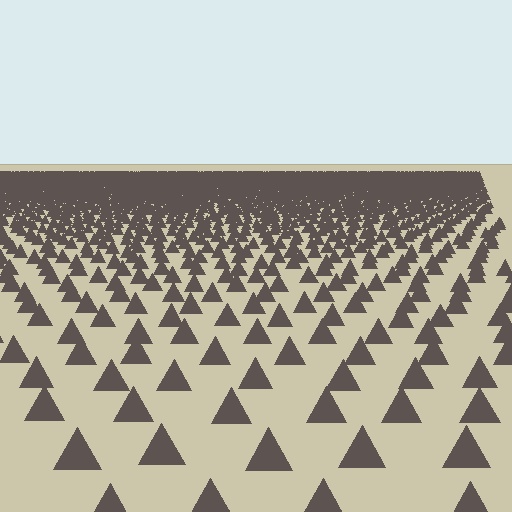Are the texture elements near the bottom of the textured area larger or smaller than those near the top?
Larger. Near the bottom, elements are closer to the viewer and appear at a bigger on-screen size.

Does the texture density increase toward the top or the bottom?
Density increases toward the top.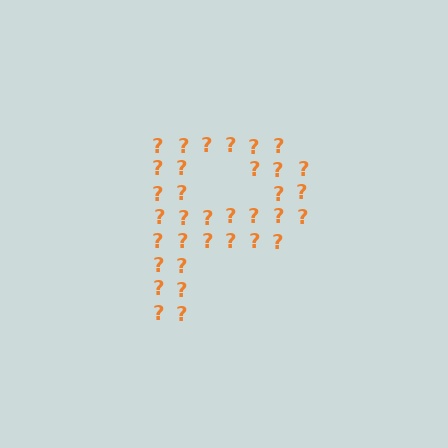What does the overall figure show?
The overall figure shows the letter P.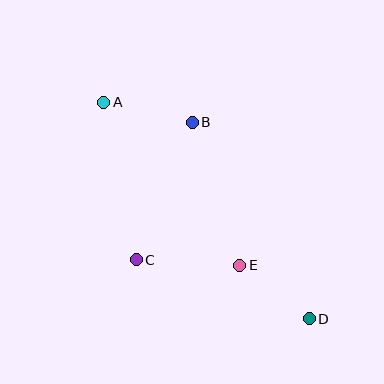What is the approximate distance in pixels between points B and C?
The distance between B and C is approximately 149 pixels.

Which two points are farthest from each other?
Points A and D are farthest from each other.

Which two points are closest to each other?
Points D and E are closest to each other.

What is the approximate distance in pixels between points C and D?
The distance between C and D is approximately 183 pixels.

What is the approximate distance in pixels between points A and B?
The distance between A and B is approximately 91 pixels.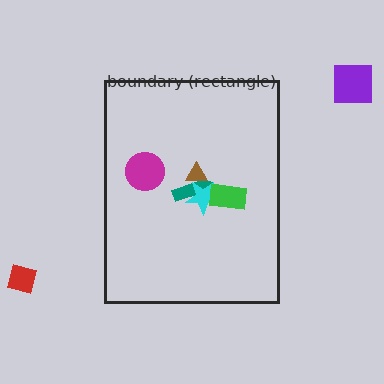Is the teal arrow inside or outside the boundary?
Inside.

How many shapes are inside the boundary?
5 inside, 2 outside.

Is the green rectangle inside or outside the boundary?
Inside.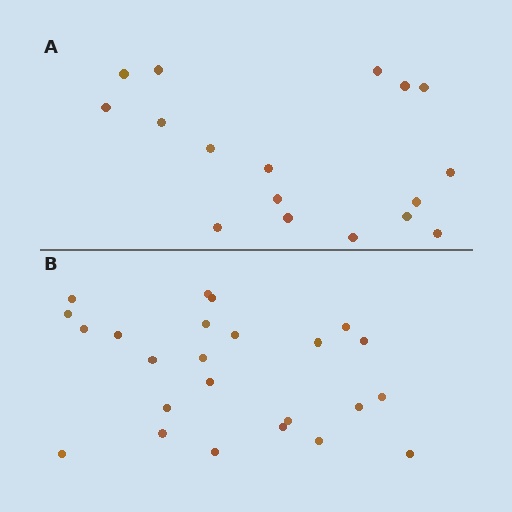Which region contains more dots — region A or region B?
Region B (the bottom region) has more dots.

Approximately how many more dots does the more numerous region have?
Region B has roughly 8 or so more dots than region A.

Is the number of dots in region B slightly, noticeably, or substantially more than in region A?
Region B has noticeably more, but not dramatically so. The ratio is roughly 1.4 to 1.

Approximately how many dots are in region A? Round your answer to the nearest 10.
About 20 dots. (The exact count is 17, which rounds to 20.)